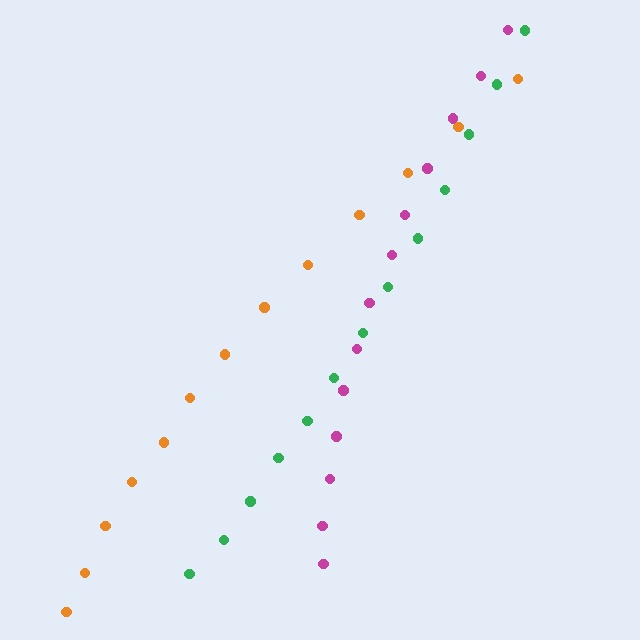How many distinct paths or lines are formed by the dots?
There are 3 distinct paths.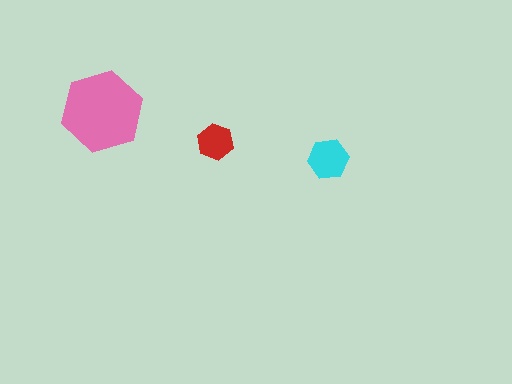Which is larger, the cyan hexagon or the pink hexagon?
The pink one.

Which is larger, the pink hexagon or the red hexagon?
The pink one.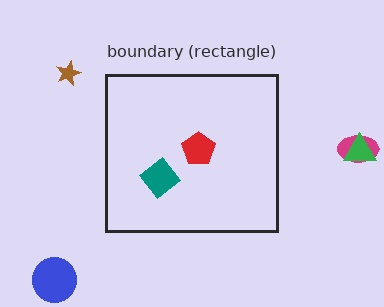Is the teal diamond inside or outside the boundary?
Inside.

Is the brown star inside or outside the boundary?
Outside.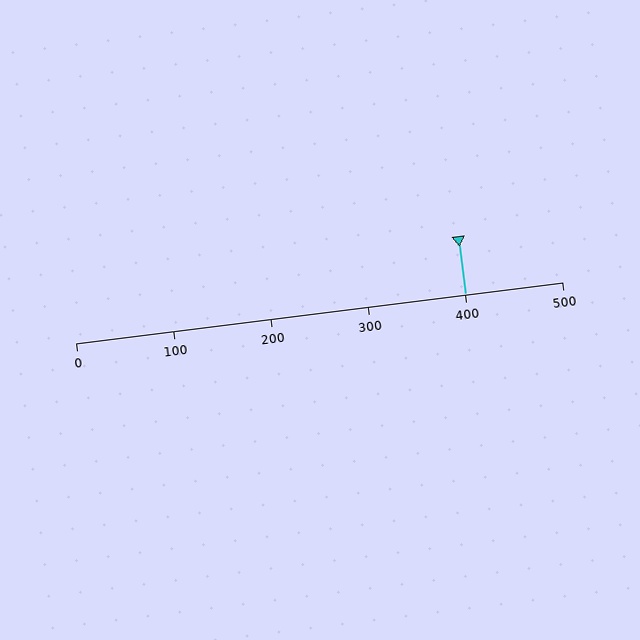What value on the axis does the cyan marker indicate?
The marker indicates approximately 400.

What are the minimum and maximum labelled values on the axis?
The axis runs from 0 to 500.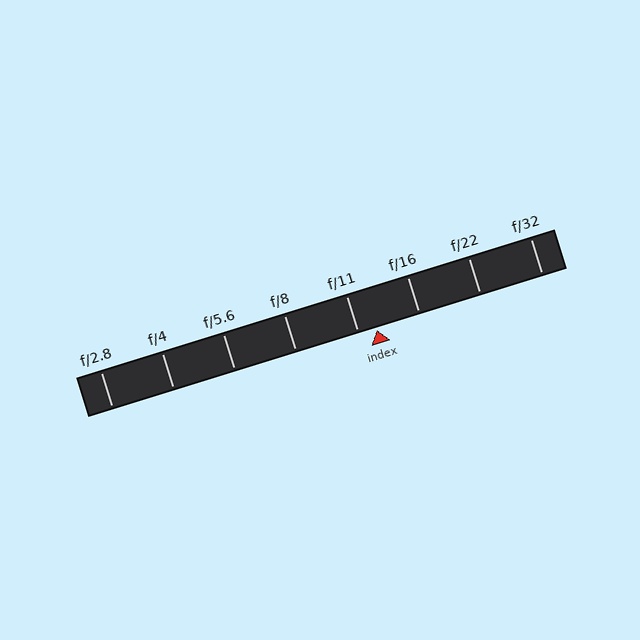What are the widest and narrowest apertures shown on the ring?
The widest aperture shown is f/2.8 and the narrowest is f/32.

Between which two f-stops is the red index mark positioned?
The index mark is between f/11 and f/16.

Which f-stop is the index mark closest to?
The index mark is closest to f/11.